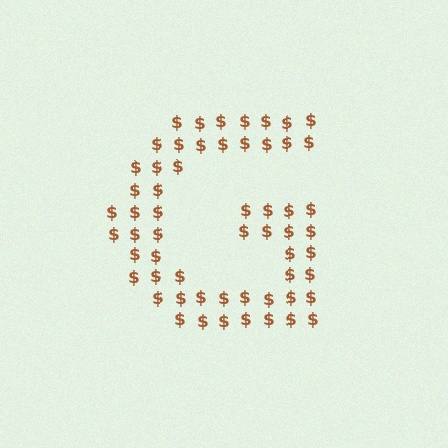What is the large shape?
The large shape is the letter G.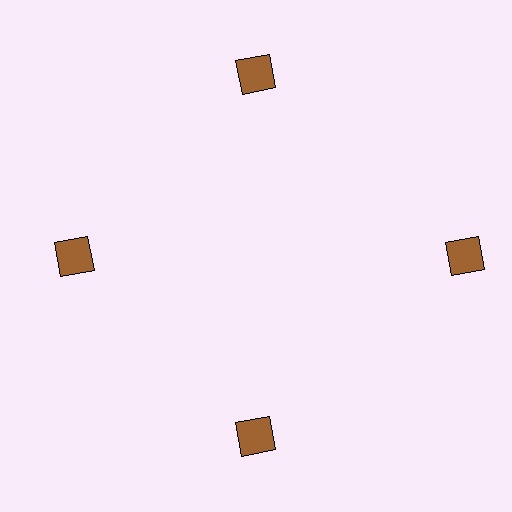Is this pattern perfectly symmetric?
No. The 4 brown squares are arranged in a ring, but one element near the 3 o'clock position is pushed outward from the center, breaking the 4-fold rotational symmetry.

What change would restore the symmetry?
The symmetry would be restored by moving it inward, back onto the ring so that all 4 squares sit at equal angles and equal distance from the center.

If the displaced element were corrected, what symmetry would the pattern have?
It would have 4-fold rotational symmetry — the pattern would map onto itself every 90 degrees.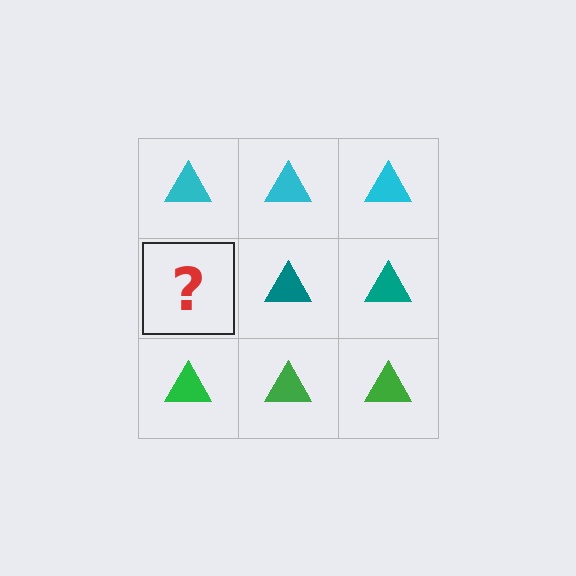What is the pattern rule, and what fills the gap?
The rule is that each row has a consistent color. The gap should be filled with a teal triangle.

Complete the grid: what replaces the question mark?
The question mark should be replaced with a teal triangle.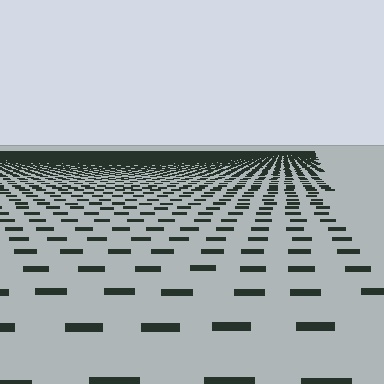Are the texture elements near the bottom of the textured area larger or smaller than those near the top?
Larger. Near the bottom, elements are closer to the viewer and appear at a bigger on-screen size.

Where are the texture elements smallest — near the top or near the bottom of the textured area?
Near the top.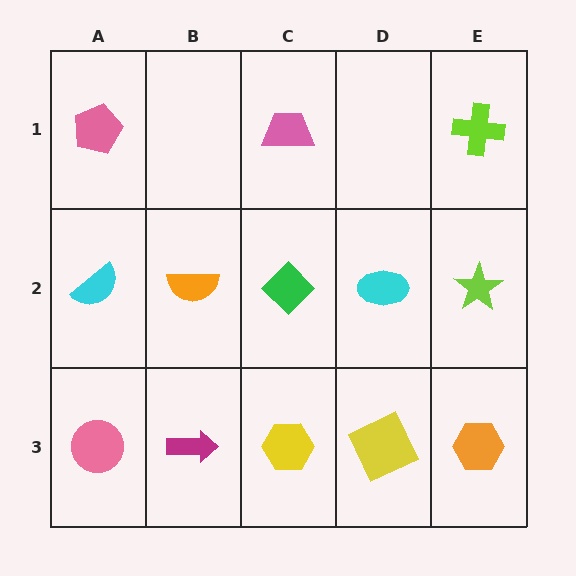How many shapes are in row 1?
3 shapes.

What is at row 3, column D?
A yellow square.